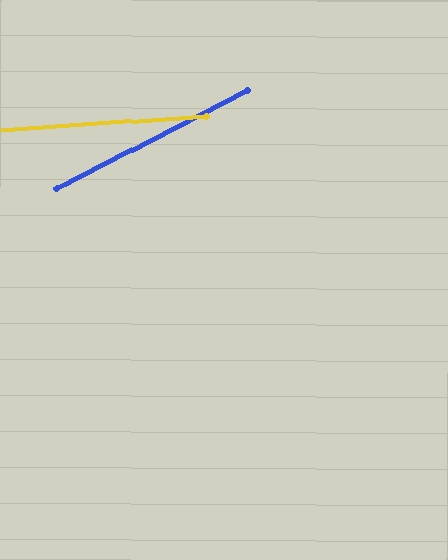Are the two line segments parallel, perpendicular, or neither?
Neither parallel nor perpendicular — they differ by about 23°.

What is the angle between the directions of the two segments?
Approximately 23 degrees.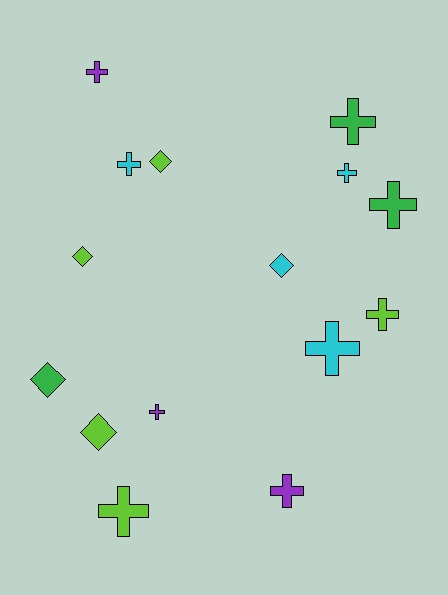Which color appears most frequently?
Lime, with 5 objects.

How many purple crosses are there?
There are 3 purple crosses.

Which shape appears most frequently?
Cross, with 10 objects.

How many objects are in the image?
There are 15 objects.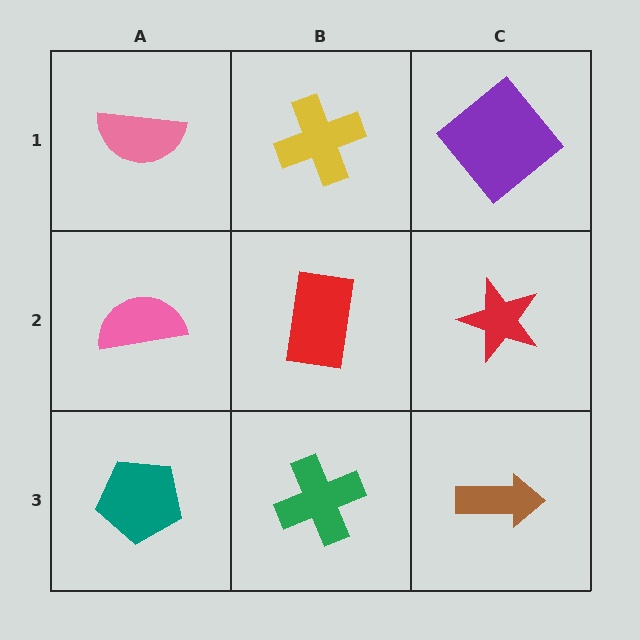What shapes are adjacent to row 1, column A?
A pink semicircle (row 2, column A), a yellow cross (row 1, column B).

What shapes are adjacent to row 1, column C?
A red star (row 2, column C), a yellow cross (row 1, column B).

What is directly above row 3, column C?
A red star.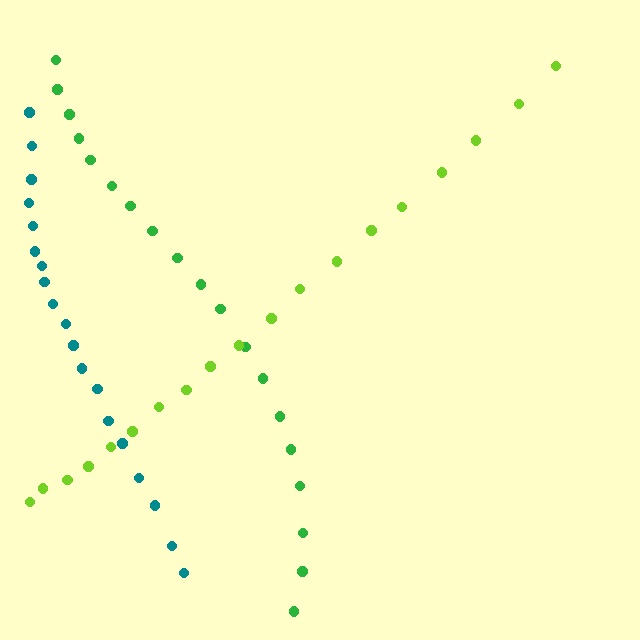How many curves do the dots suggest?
There are 3 distinct paths.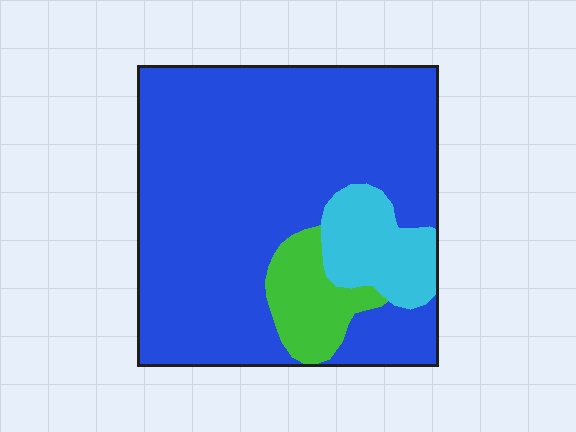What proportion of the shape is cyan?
Cyan covers about 10% of the shape.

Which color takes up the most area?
Blue, at roughly 80%.